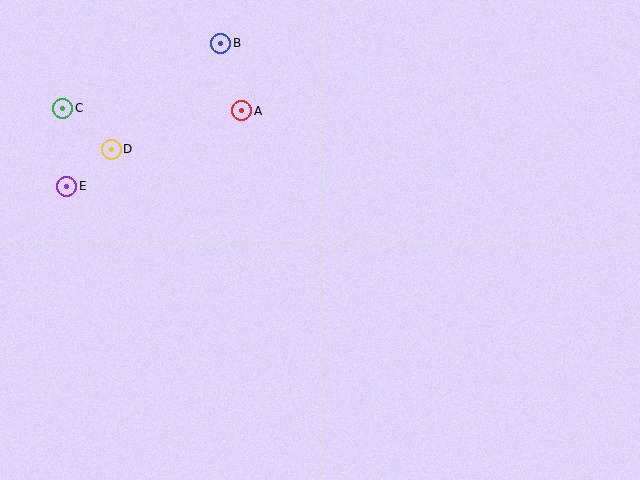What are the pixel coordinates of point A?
Point A is at (242, 111).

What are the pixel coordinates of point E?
Point E is at (67, 186).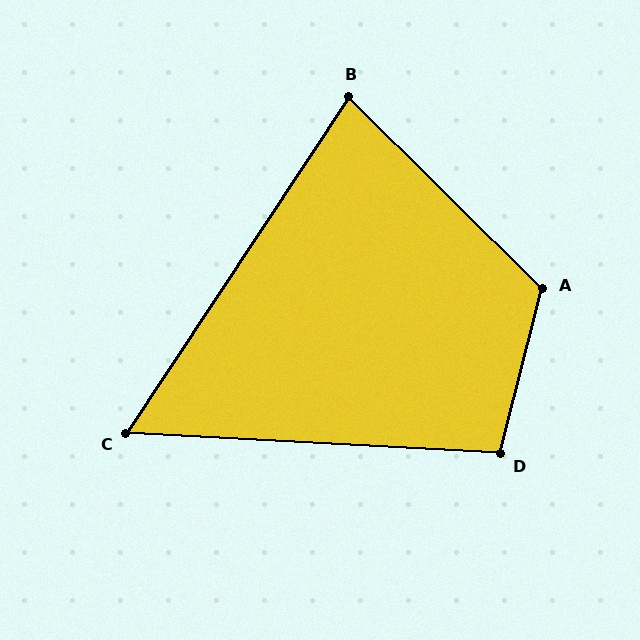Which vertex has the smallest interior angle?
C, at approximately 60 degrees.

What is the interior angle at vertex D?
Approximately 101 degrees (obtuse).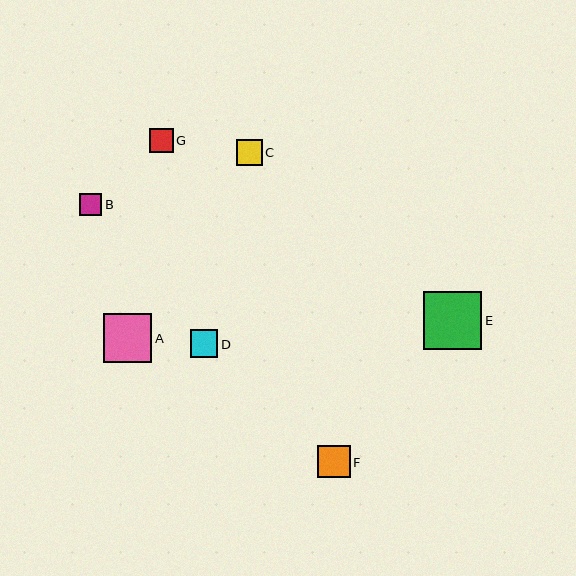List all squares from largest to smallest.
From largest to smallest: E, A, F, D, C, G, B.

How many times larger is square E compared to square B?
Square E is approximately 2.6 times the size of square B.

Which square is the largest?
Square E is the largest with a size of approximately 58 pixels.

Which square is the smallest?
Square B is the smallest with a size of approximately 22 pixels.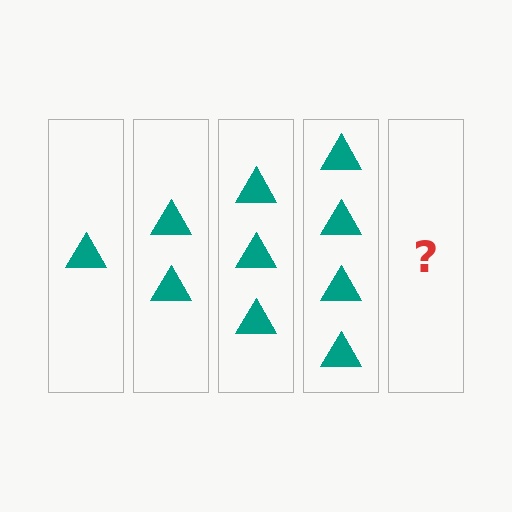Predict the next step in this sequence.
The next step is 5 triangles.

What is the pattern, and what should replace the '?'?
The pattern is that each step adds one more triangle. The '?' should be 5 triangles.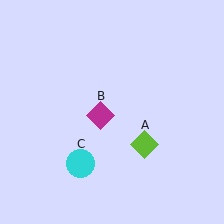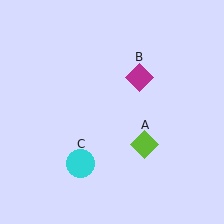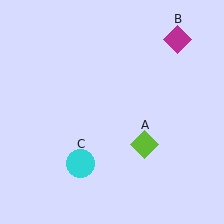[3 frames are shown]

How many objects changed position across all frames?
1 object changed position: magenta diamond (object B).